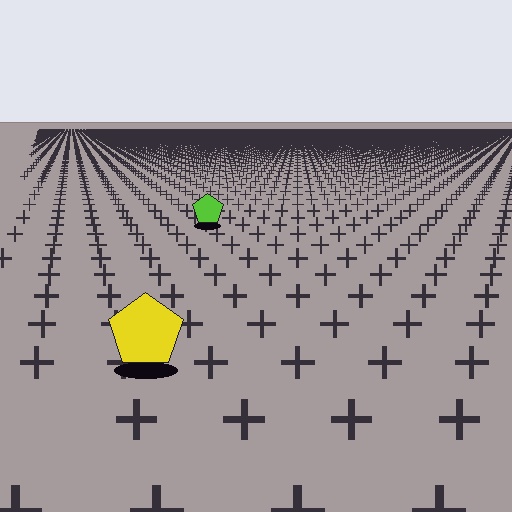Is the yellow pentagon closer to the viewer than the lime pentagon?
Yes. The yellow pentagon is closer — you can tell from the texture gradient: the ground texture is coarser near it.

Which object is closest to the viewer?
The yellow pentagon is closest. The texture marks near it are larger and more spread out.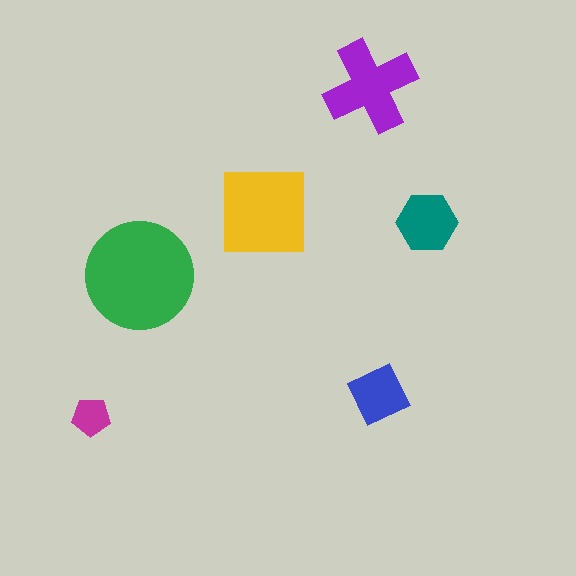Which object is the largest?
The green circle.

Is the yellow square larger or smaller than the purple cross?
Larger.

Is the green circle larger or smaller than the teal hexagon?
Larger.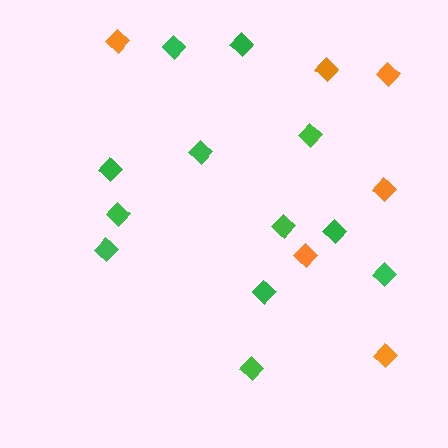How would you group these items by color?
There are 2 groups: one group of orange diamonds (6) and one group of green diamonds (12).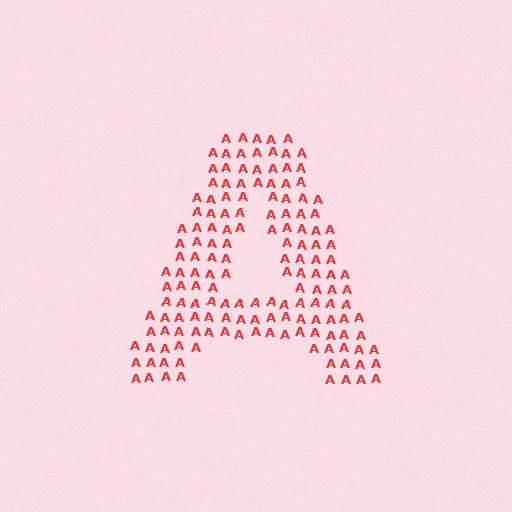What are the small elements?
The small elements are letter A's.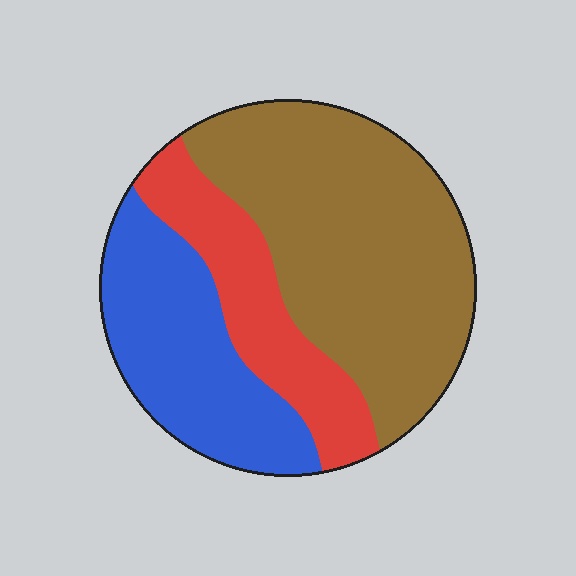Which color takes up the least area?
Red, at roughly 20%.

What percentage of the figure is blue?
Blue covers around 30% of the figure.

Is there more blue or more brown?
Brown.